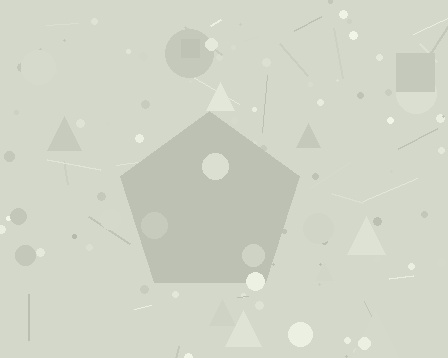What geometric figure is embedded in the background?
A pentagon is embedded in the background.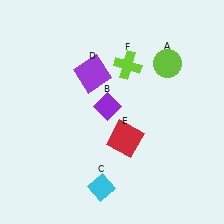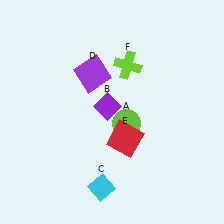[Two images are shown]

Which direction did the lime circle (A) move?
The lime circle (A) moved down.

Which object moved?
The lime circle (A) moved down.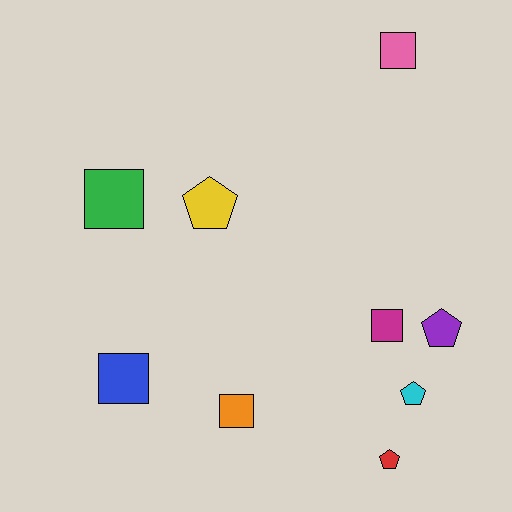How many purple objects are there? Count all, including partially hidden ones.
There is 1 purple object.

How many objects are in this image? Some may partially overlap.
There are 9 objects.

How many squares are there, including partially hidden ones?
There are 5 squares.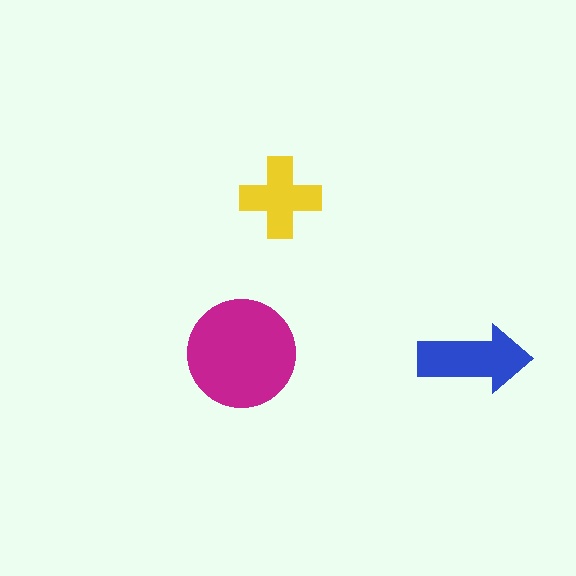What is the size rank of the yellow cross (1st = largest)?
3rd.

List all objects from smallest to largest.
The yellow cross, the blue arrow, the magenta circle.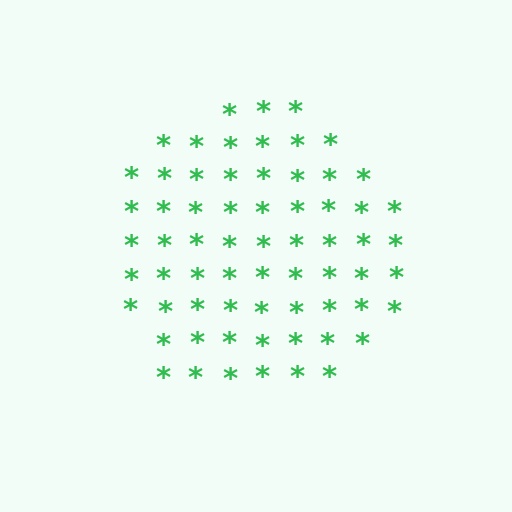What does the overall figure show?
The overall figure shows a circle.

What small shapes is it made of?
It is made of small asterisks.